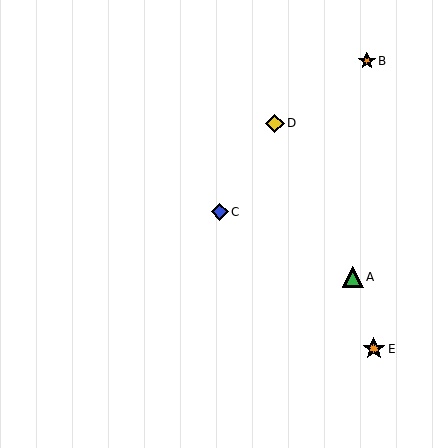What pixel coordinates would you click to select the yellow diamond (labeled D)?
Click at (275, 124) to select the yellow diamond D.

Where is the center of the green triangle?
The center of the green triangle is at (353, 277).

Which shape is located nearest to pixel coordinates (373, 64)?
The orange star (labeled B) at (367, 61) is nearest to that location.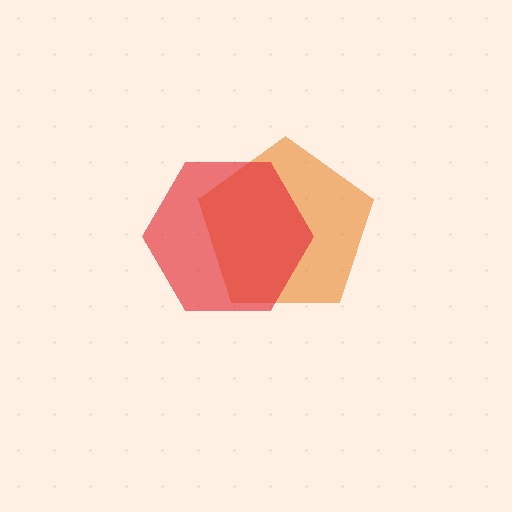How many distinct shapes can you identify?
There are 2 distinct shapes: an orange pentagon, a red hexagon.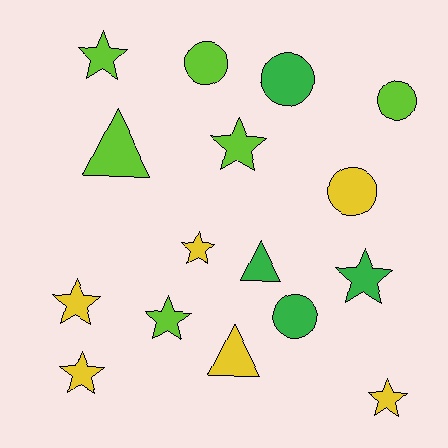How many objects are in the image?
There are 16 objects.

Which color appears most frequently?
Yellow, with 6 objects.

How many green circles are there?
There are 2 green circles.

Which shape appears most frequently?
Star, with 8 objects.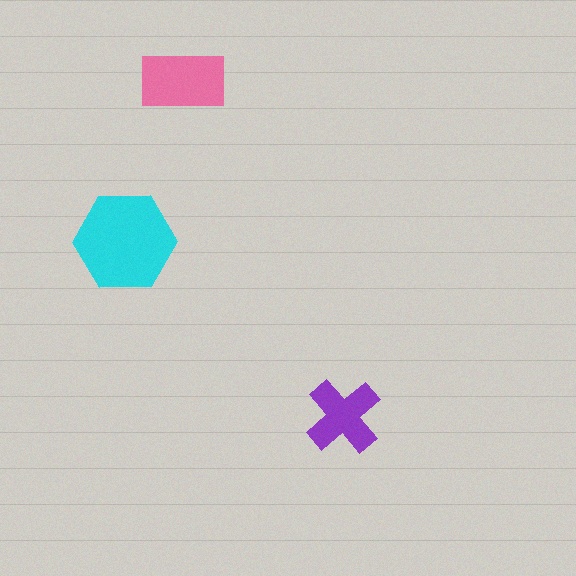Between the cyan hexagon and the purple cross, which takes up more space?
The cyan hexagon.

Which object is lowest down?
The purple cross is bottommost.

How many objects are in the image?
There are 3 objects in the image.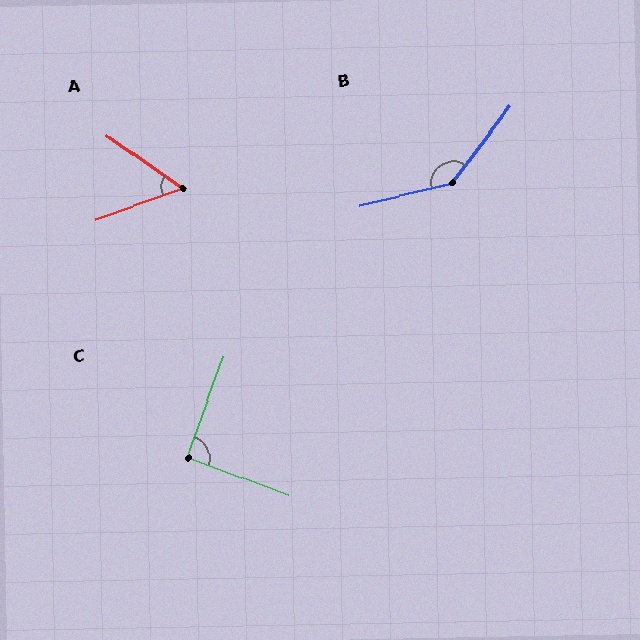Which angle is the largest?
B, at approximately 141 degrees.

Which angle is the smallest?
A, at approximately 55 degrees.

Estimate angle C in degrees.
Approximately 91 degrees.